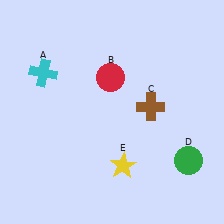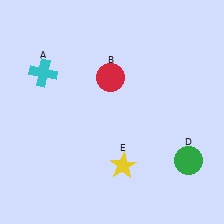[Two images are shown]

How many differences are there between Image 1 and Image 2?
There is 1 difference between the two images.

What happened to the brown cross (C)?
The brown cross (C) was removed in Image 2. It was in the top-right area of Image 1.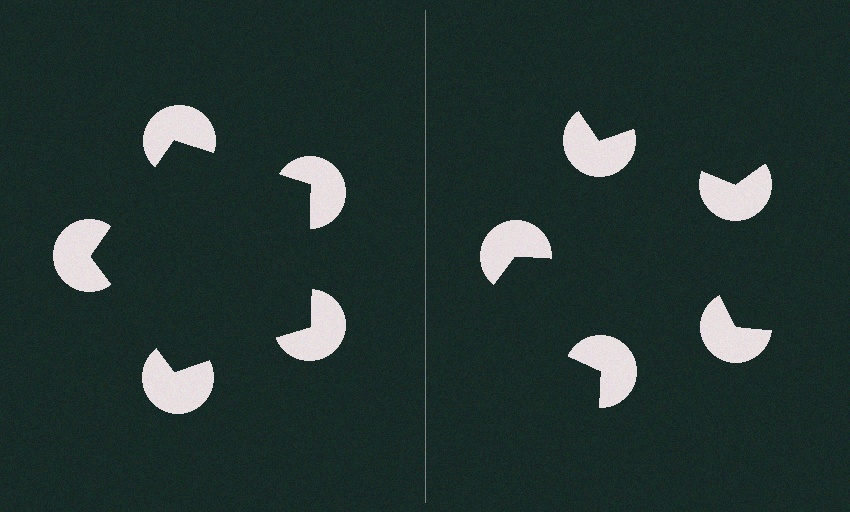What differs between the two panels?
The pac-man discs are positioned identically on both sides; only the wedge orientations differ. On the left they align to a pentagon; on the right they are misaligned.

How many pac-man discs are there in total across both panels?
10 — 5 on each side.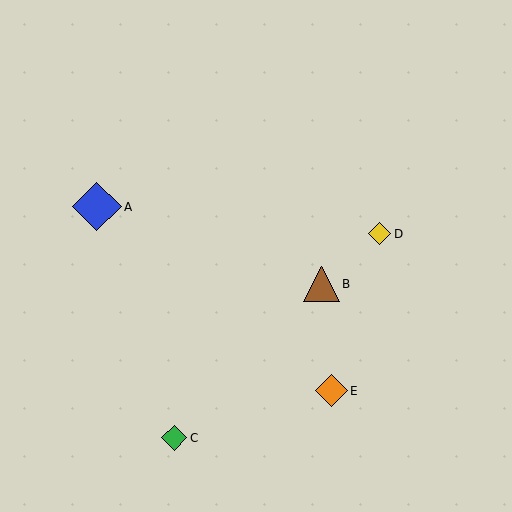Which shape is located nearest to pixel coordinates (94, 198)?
The blue diamond (labeled A) at (97, 207) is nearest to that location.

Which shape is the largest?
The blue diamond (labeled A) is the largest.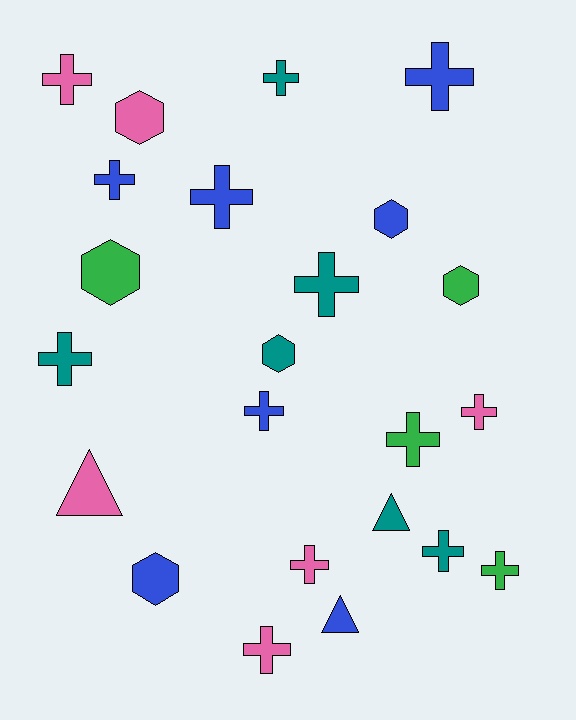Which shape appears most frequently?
Cross, with 14 objects.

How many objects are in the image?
There are 23 objects.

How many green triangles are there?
There are no green triangles.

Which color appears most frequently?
Blue, with 7 objects.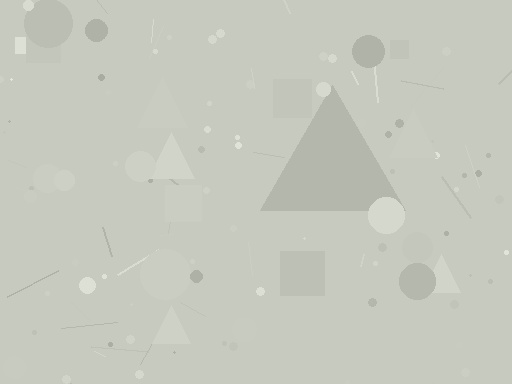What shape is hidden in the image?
A triangle is hidden in the image.